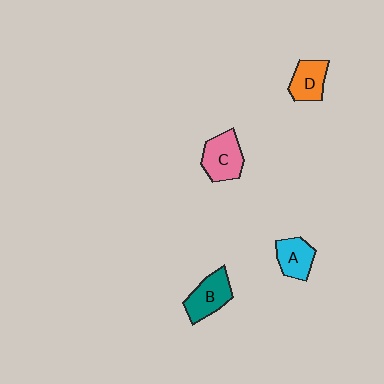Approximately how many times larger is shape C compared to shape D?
Approximately 1.3 times.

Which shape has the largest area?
Shape C (pink).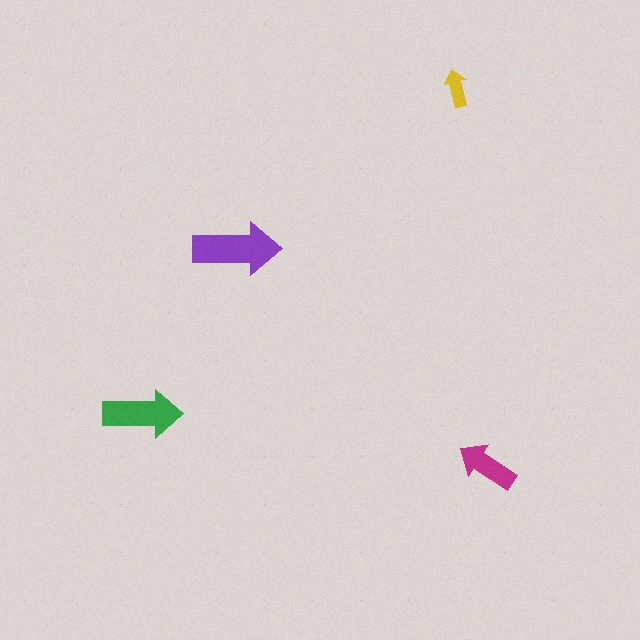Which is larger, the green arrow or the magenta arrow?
The green one.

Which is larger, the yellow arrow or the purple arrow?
The purple one.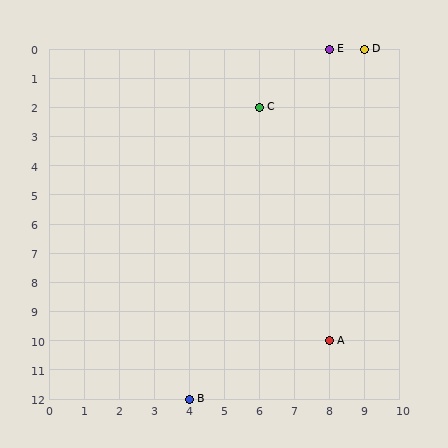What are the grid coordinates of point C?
Point C is at grid coordinates (6, 2).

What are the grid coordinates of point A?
Point A is at grid coordinates (8, 10).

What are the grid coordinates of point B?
Point B is at grid coordinates (4, 12).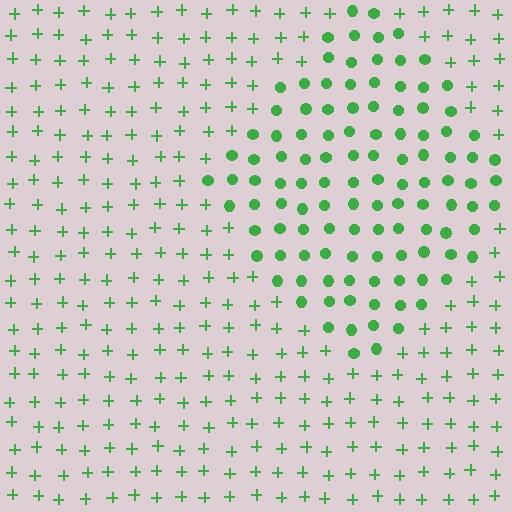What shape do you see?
I see a diamond.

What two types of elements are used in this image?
The image uses circles inside the diamond region and plus signs outside it.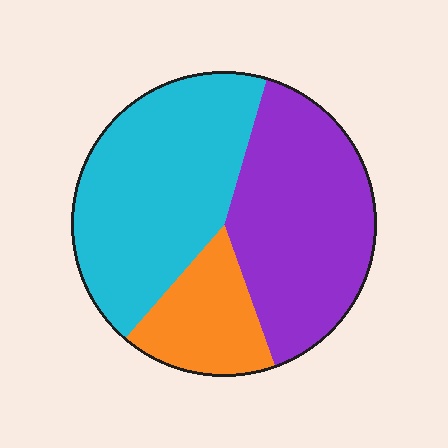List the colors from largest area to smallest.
From largest to smallest: cyan, purple, orange.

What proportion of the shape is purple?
Purple takes up between a quarter and a half of the shape.